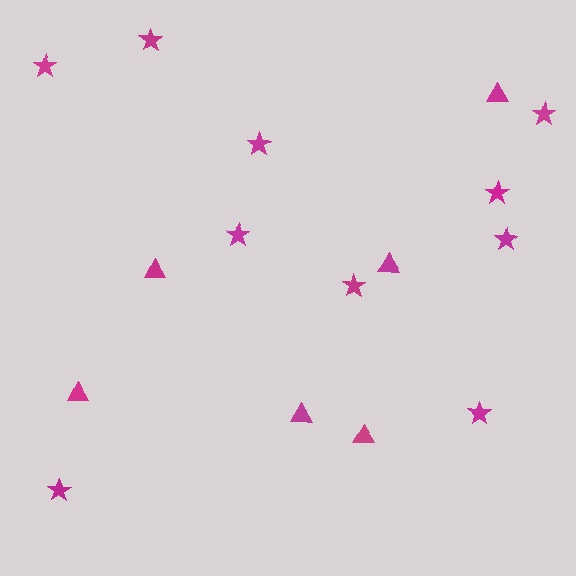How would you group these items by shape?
There are 2 groups: one group of stars (10) and one group of triangles (6).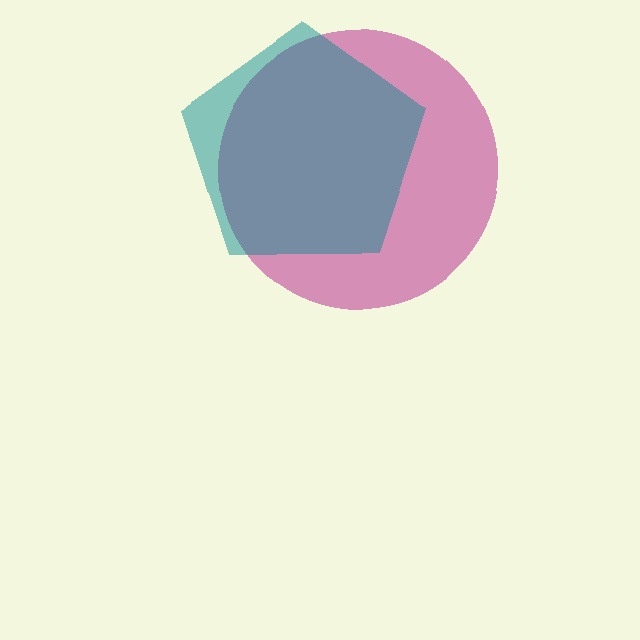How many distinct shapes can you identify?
There are 2 distinct shapes: a magenta circle, a teal pentagon.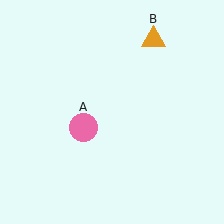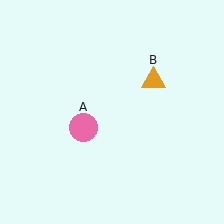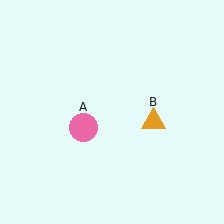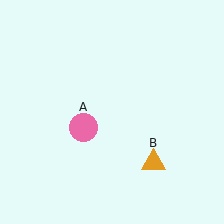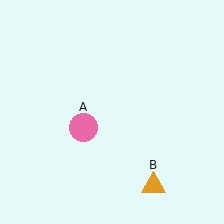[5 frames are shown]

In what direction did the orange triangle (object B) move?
The orange triangle (object B) moved down.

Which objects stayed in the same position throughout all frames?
Pink circle (object A) remained stationary.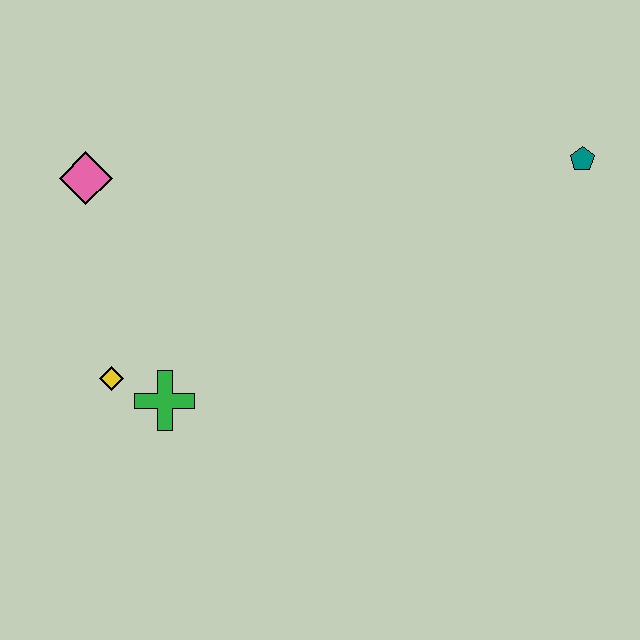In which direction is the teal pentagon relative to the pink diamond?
The teal pentagon is to the right of the pink diamond.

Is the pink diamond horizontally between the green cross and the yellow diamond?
No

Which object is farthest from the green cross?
The teal pentagon is farthest from the green cross.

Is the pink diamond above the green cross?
Yes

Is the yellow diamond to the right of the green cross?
No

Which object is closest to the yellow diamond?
The green cross is closest to the yellow diamond.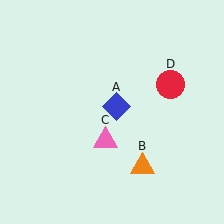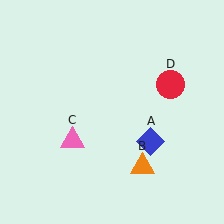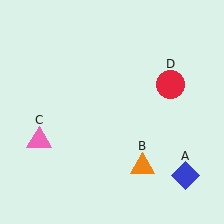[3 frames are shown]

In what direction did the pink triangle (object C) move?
The pink triangle (object C) moved left.